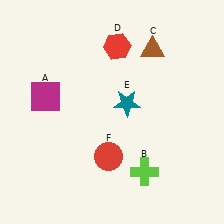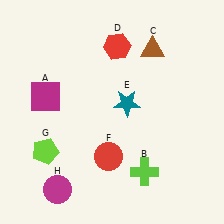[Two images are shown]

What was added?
A lime pentagon (G), a magenta circle (H) were added in Image 2.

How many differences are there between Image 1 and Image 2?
There are 2 differences between the two images.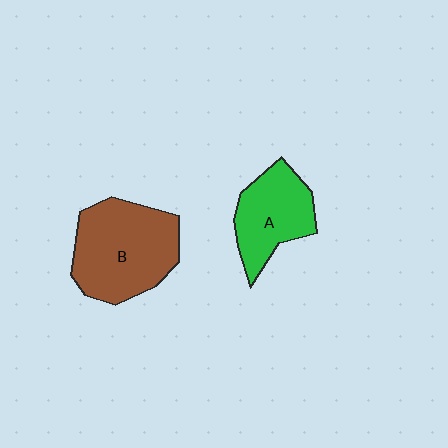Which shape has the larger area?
Shape B (brown).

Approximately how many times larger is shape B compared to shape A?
Approximately 1.5 times.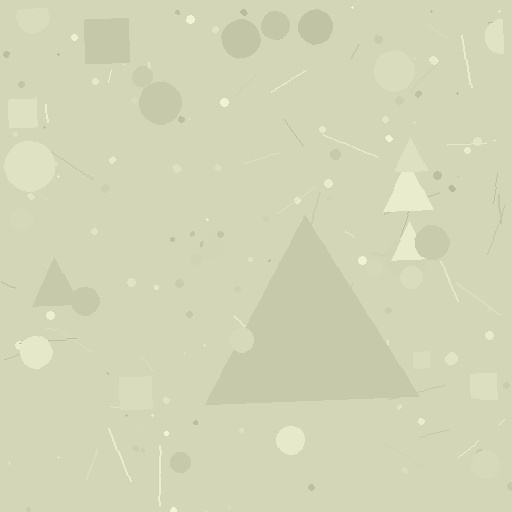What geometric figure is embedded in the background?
A triangle is embedded in the background.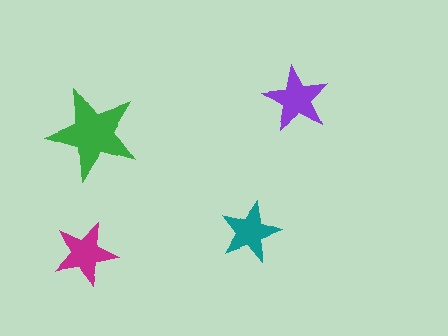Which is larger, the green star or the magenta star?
The green one.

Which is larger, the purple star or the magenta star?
The purple one.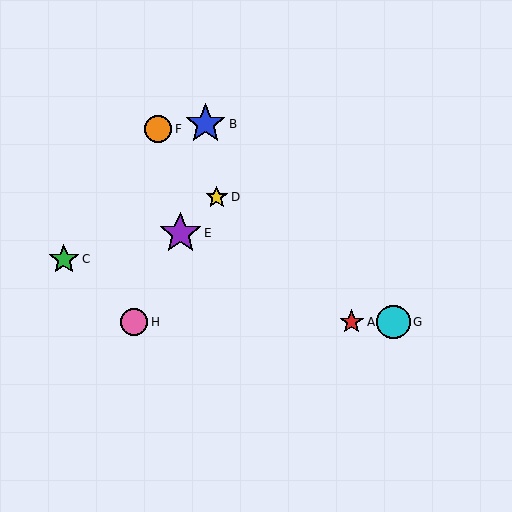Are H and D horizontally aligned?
No, H is at y≈322 and D is at y≈197.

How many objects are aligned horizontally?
3 objects (A, G, H) are aligned horizontally.